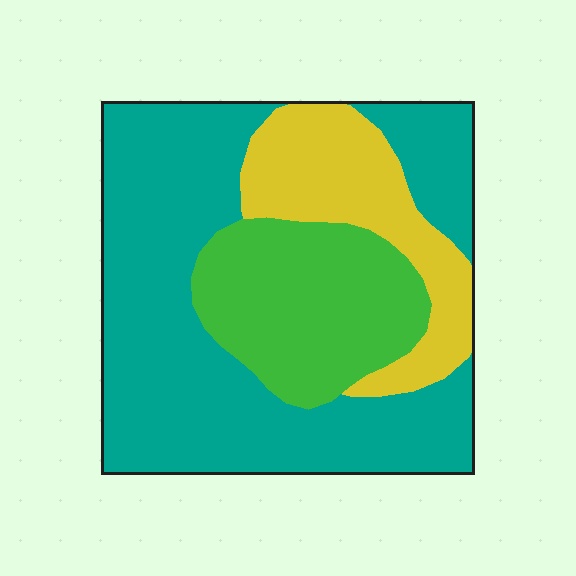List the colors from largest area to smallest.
From largest to smallest: teal, green, yellow.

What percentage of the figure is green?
Green takes up about one quarter (1/4) of the figure.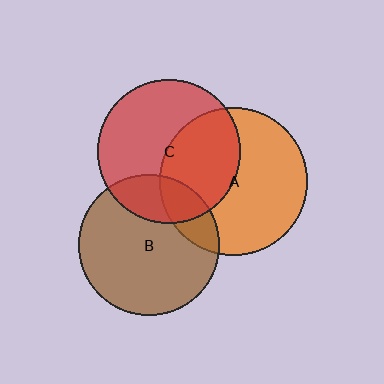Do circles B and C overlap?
Yes.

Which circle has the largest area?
Circle A (orange).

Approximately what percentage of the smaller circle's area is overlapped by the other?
Approximately 20%.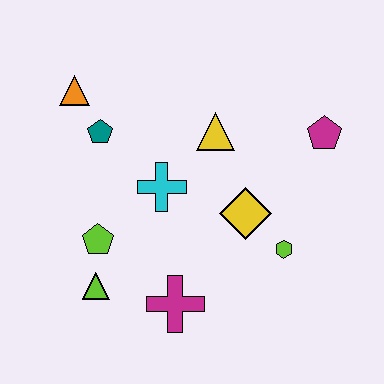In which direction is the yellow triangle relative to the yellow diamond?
The yellow triangle is above the yellow diamond.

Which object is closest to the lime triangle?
The lime pentagon is closest to the lime triangle.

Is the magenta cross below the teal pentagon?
Yes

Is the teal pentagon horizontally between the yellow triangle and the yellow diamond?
No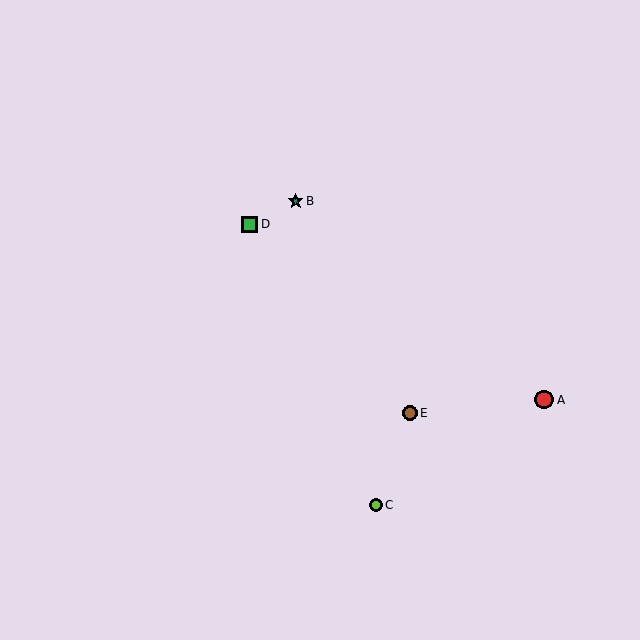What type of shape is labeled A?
Shape A is a red circle.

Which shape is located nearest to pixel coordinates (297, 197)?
The teal star (labeled B) at (296, 201) is nearest to that location.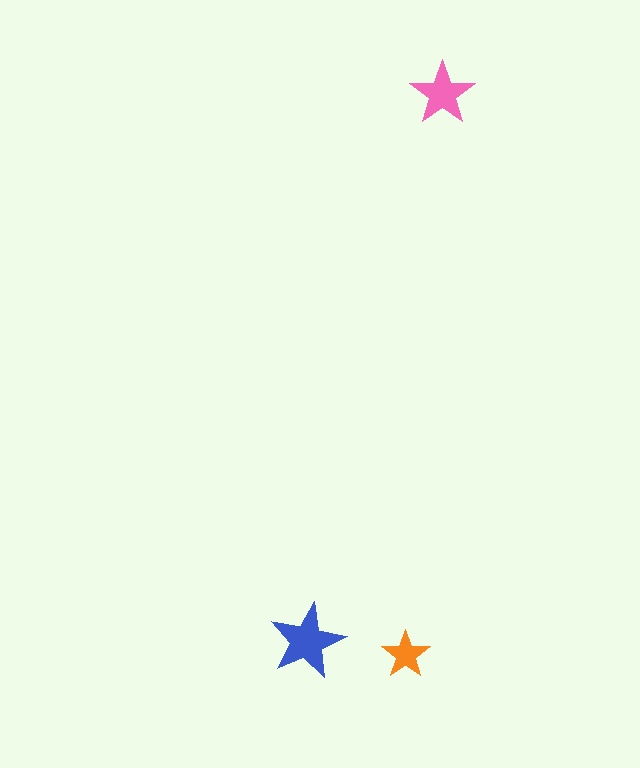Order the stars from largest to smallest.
the blue one, the pink one, the orange one.